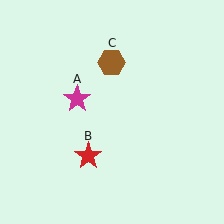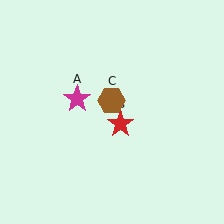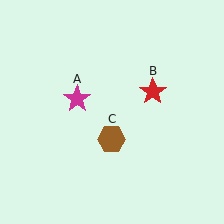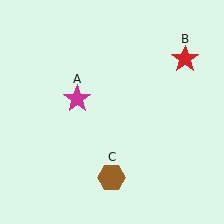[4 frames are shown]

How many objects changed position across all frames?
2 objects changed position: red star (object B), brown hexagon (object C).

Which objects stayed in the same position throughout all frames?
Magenta star (object A) remained stationary.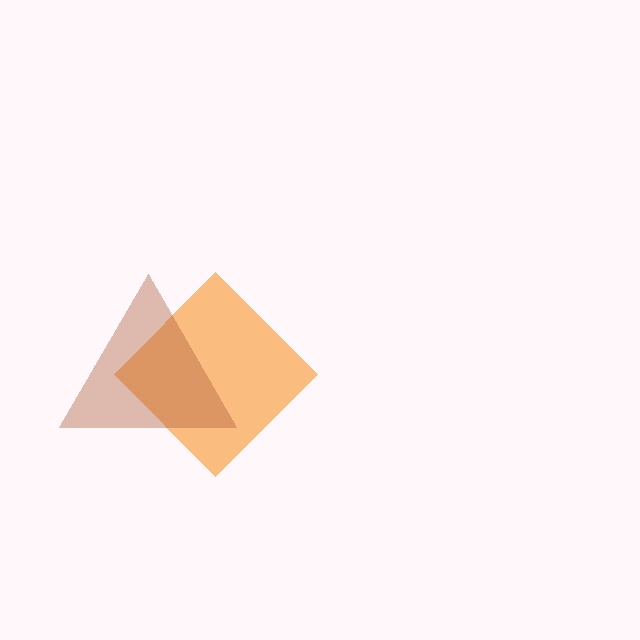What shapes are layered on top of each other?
The layered shapes are: an orange diamond, a brown triangle.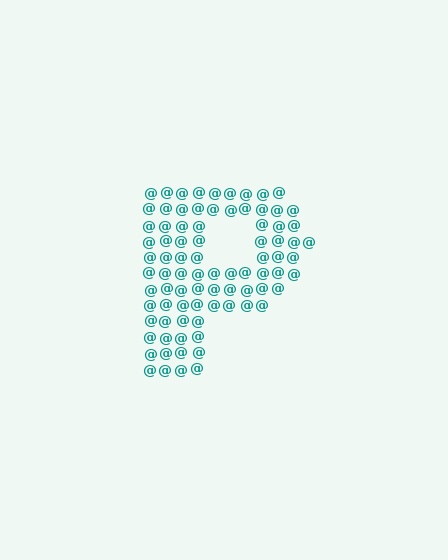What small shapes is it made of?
It is made of small at signs.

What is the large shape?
The large shape is the letter P.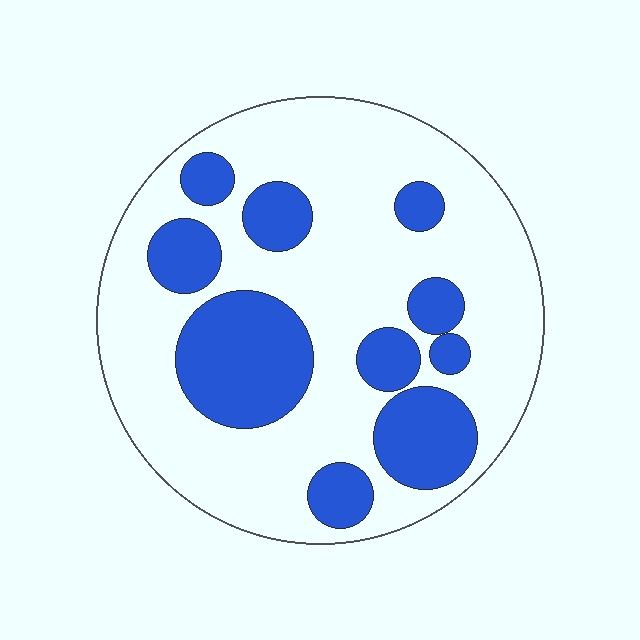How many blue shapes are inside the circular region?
10.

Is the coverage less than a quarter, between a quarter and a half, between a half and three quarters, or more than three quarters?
Between a quarter and a half.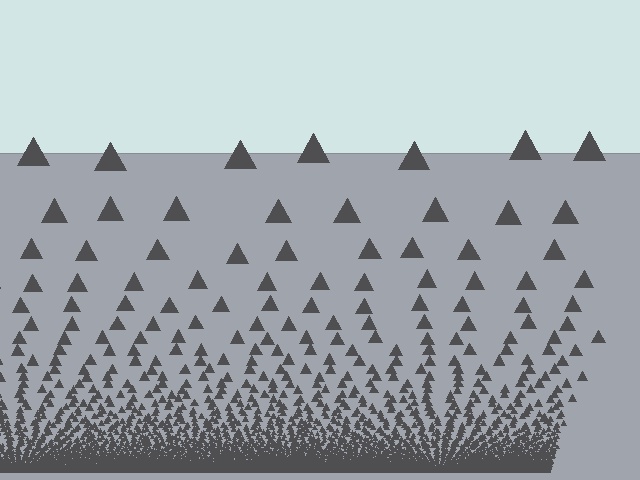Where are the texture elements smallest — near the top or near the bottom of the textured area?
Near the bottom.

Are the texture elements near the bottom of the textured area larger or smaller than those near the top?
Smaller. The gradient is inverted — elements near the bottom are smaller and denser.